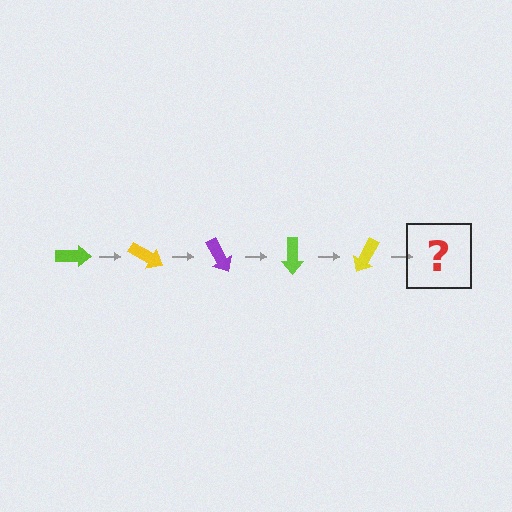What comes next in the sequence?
The next element should be a purple arrow, rotated 150 degrees from the start.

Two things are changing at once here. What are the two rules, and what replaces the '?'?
The two rules are that it rotates 30 degrees each step and the color cycles through lime, yellow, and purple. The '?' should be a purple arrow, rotated 150 degrees from the start.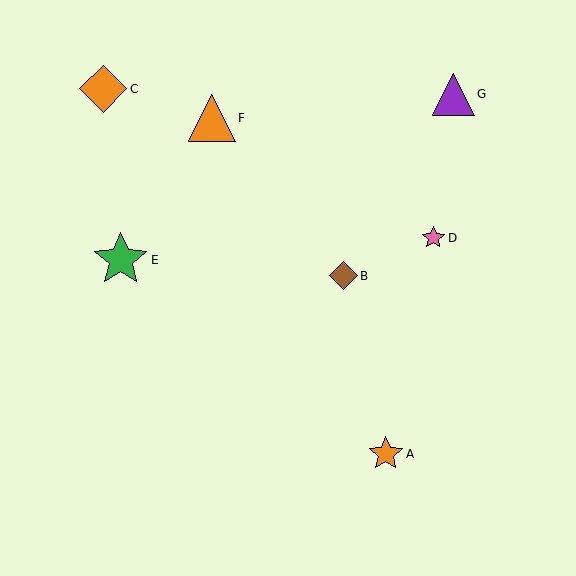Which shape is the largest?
The green star (labeled E) is the largest.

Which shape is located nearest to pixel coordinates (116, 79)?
The orange diamond (labeled C) at (103, 89) is nearest to that location.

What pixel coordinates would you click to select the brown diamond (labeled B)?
Click at (344, 276) to select the brown diamond B.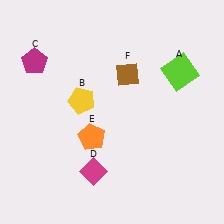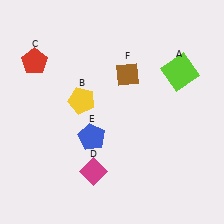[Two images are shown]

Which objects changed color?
C changed from magenta to red. E changed from orange to blue.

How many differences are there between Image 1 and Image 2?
There are 2 differences between the two images.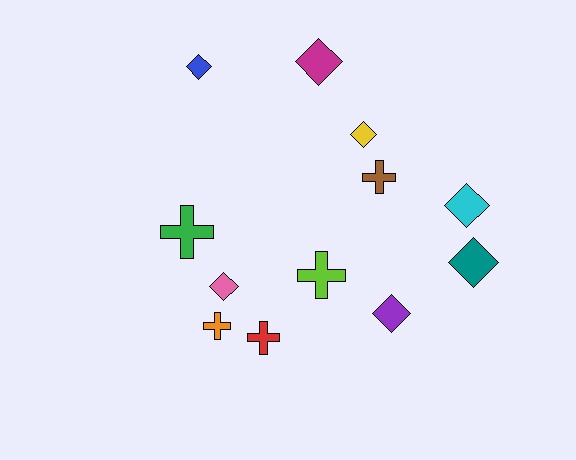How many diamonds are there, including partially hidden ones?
There are 7 diamonds.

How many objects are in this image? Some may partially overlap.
There are 12 objects.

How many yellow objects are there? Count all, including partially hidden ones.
There is 1 yellow object.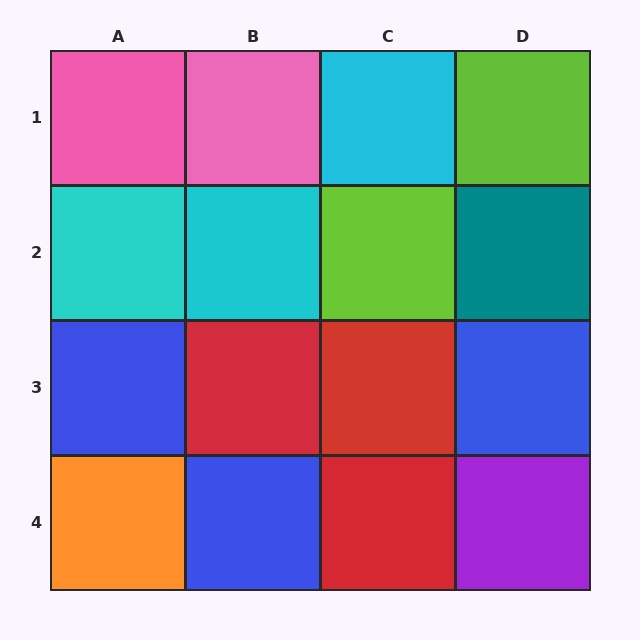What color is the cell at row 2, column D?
Teal.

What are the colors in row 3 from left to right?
Blue, red, red, blue.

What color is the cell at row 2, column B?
Cyan.